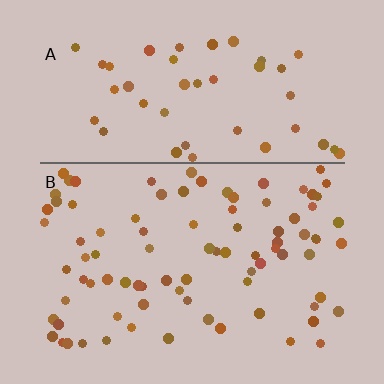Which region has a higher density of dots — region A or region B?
B (the bottom).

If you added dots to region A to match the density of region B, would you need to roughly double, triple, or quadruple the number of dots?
Approximately double.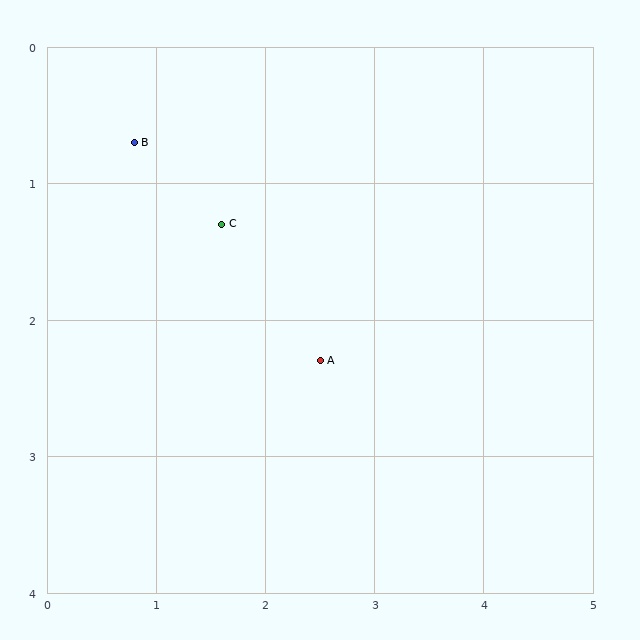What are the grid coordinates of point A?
Point A is at approximately (2.5, 2.3).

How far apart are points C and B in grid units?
Points C and B are about 1.0 grid units apart.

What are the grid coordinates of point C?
Point C is at approximately (1.6, 1.3).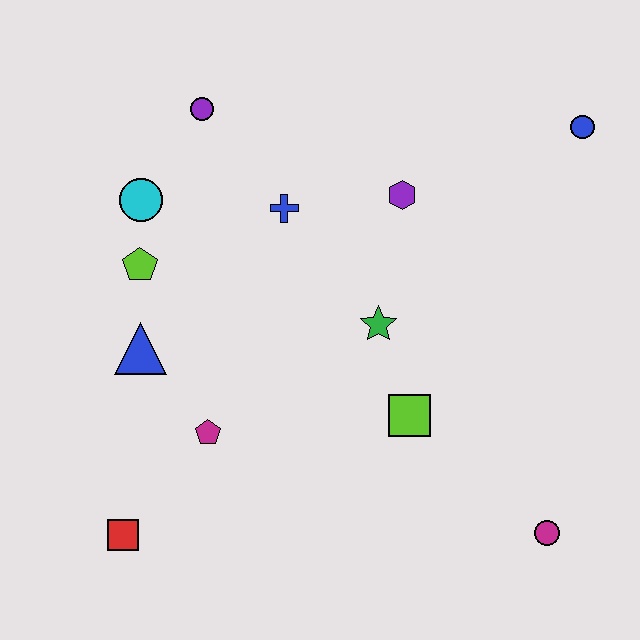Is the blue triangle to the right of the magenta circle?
No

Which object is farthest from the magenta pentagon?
The blue circle is farthest from the magenta pentagon.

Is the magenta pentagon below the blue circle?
Yes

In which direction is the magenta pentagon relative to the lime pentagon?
The magenta pentagon is below the lime pentagon.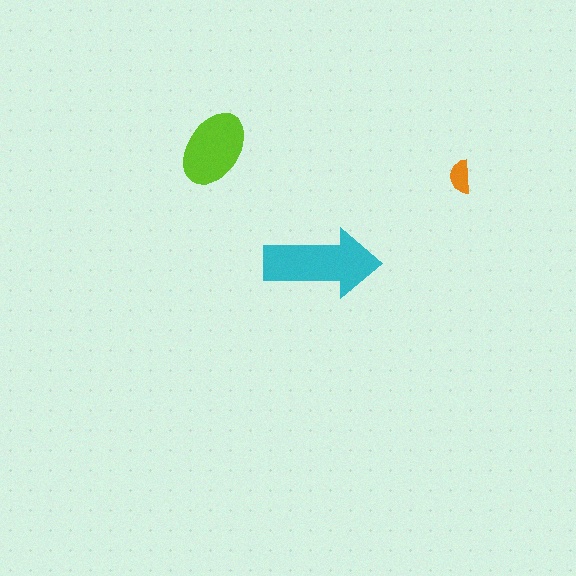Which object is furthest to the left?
The lime ellipse is leftmost.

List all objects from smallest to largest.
The orange semicircle, the lime ellipse, the cyan arrow.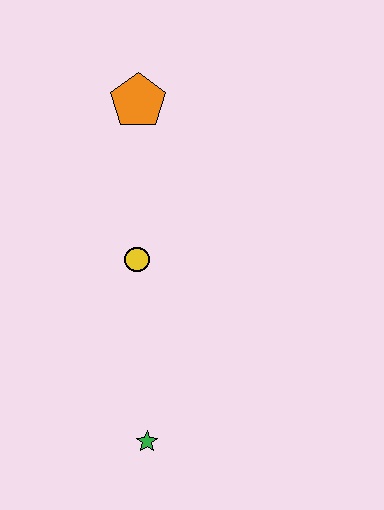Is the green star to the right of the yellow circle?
Yes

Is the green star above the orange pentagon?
No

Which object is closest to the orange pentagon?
The yellow circle is closest to the orange pentagon.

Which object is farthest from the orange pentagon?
The green star is farthest from the orange pentagon.